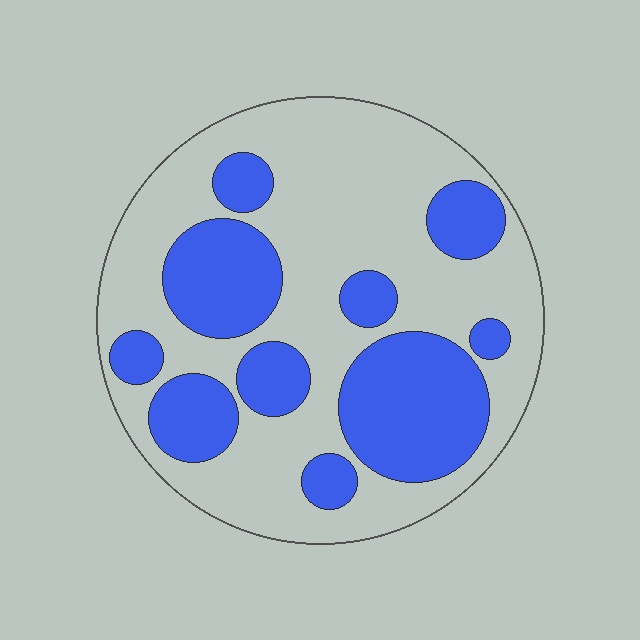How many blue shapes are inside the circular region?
10.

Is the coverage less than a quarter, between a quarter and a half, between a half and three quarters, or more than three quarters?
Between a quarter and a half.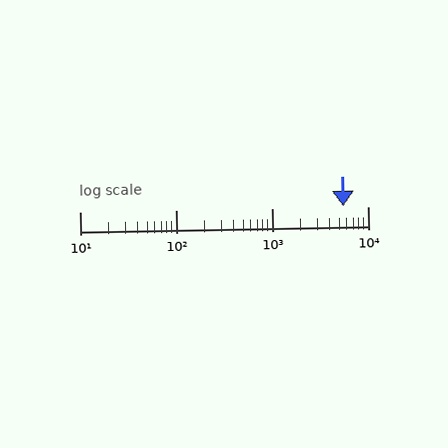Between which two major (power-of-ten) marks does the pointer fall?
The pointer is between 1000 and 10000.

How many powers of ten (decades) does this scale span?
The scale spans 3 decades, from 10 to 10000.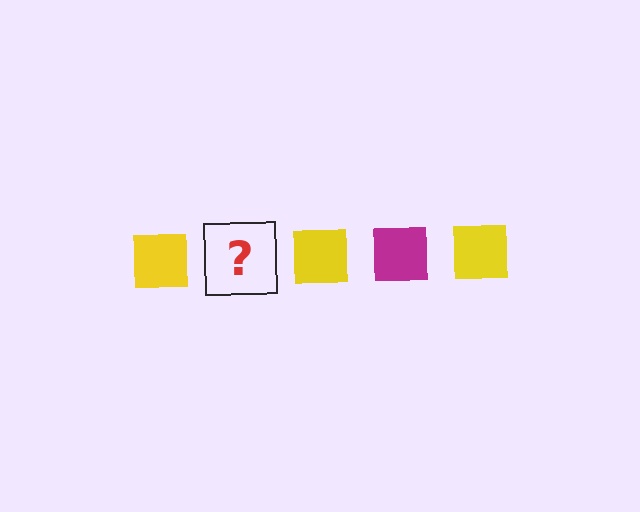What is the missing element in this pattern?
The missing element is a magenta square.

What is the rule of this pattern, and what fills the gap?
The rule is that the pattern cycles through yellow, magenta squares. The gap should be filled with a magenta square.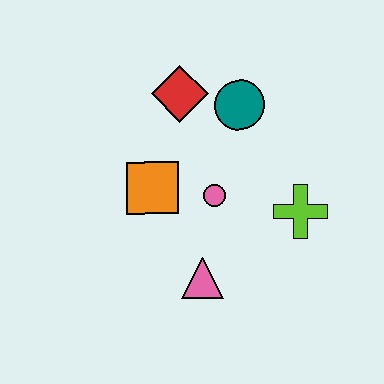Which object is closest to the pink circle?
The orange square is closest to the pink circle.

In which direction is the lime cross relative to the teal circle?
The lime cross is below the teal circle.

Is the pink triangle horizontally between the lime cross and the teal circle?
No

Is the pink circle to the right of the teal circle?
No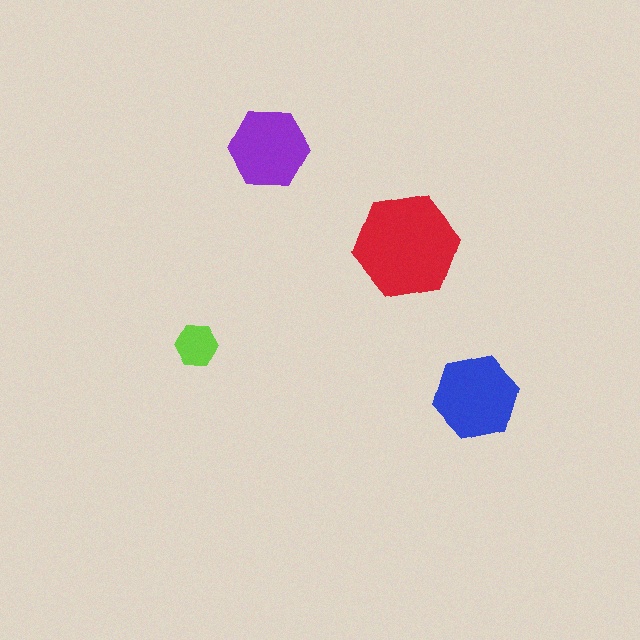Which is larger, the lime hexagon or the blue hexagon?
The blue one.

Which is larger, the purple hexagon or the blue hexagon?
The blue one.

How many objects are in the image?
There are 4 objects in the image.